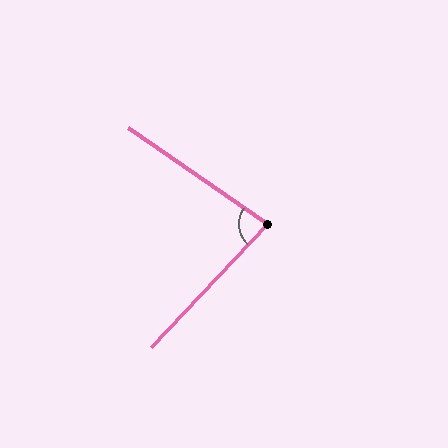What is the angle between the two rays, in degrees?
Approximately 81 degrees.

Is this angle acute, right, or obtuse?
It is acute.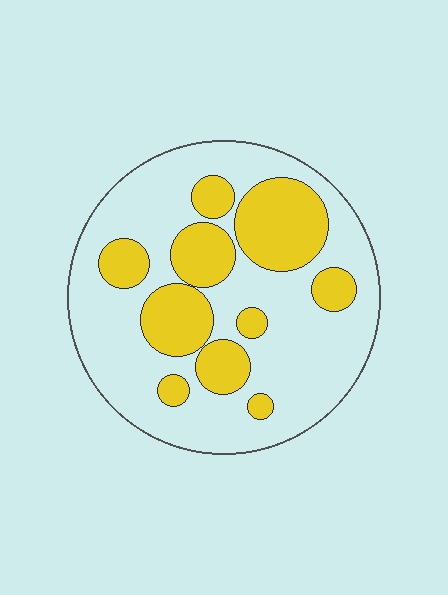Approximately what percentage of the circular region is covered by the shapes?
Approximately 30%.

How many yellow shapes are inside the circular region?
10.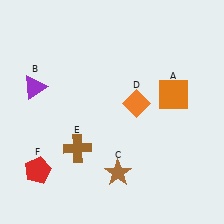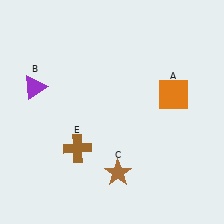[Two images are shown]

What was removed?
The orange diamond (D), the red pentagon (F) were removed in Image 2.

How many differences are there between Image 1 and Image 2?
There are 2 differences between the two images.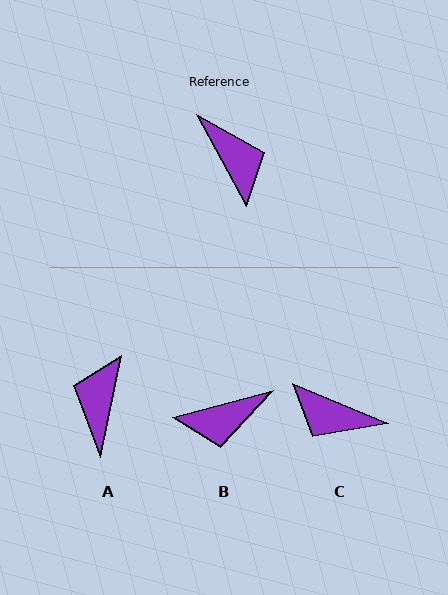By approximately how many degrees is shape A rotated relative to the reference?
Approximately 140 degrees counter-clockwise.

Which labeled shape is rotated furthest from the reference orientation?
C, about 142 degrees away.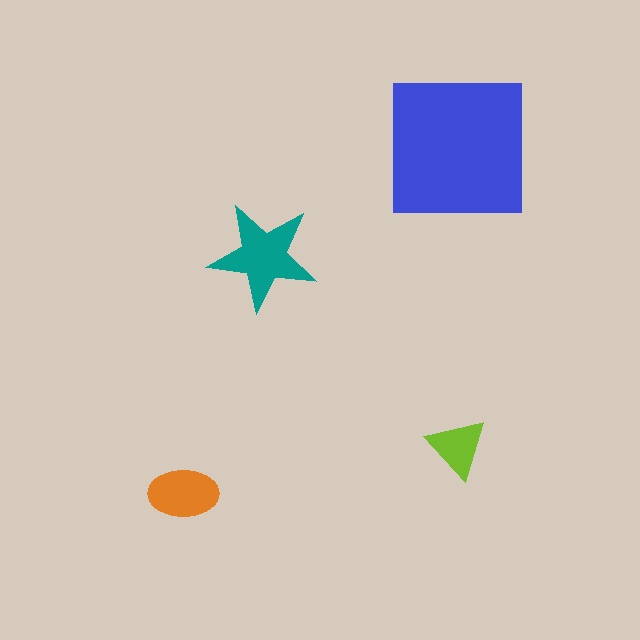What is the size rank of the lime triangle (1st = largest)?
4th.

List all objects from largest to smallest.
The blue square, the teal star, the orange ellipse, the lime triangle.